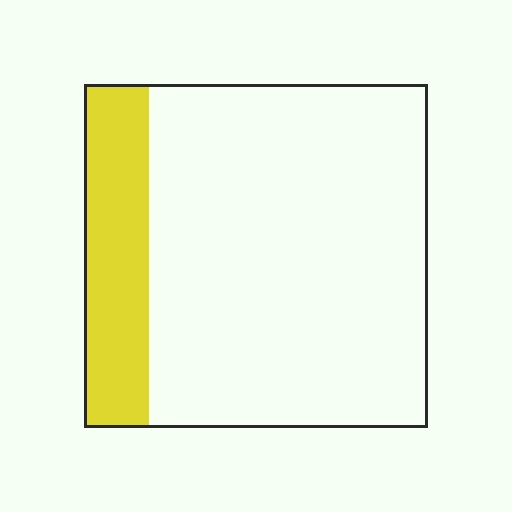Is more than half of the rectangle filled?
No.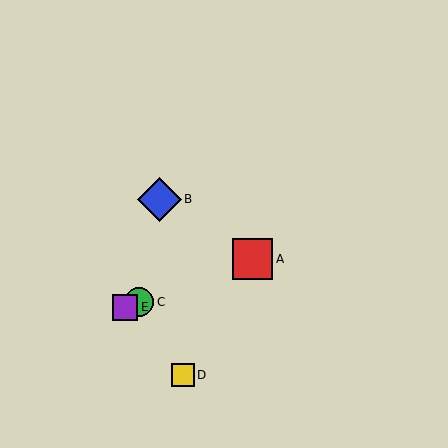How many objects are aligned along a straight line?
3 objects (A, C, E) are aligned along a straight line.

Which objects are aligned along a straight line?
Objects A, C, E are aligned along a straight line.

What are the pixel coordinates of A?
Object A is at (253, 259).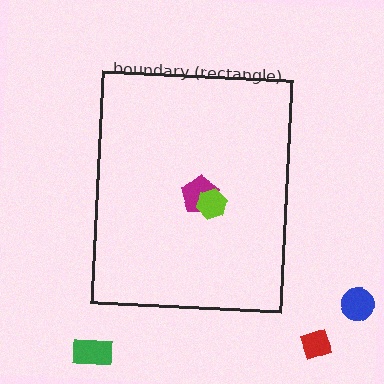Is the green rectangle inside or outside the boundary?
Outside.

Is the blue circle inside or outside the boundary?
Outside.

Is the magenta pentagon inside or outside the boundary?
Inside.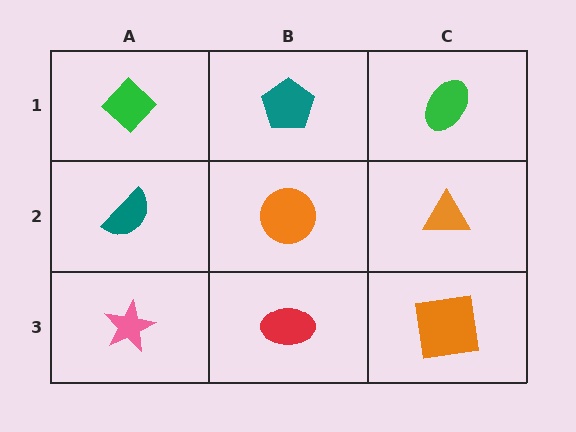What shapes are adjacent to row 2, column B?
A teal pentagon (row 1, column B), a red ellipse (row 3, column B), a teal semicircle (row 2, column A), an orange triangle (row 2, column C).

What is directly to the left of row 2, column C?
An orange circle.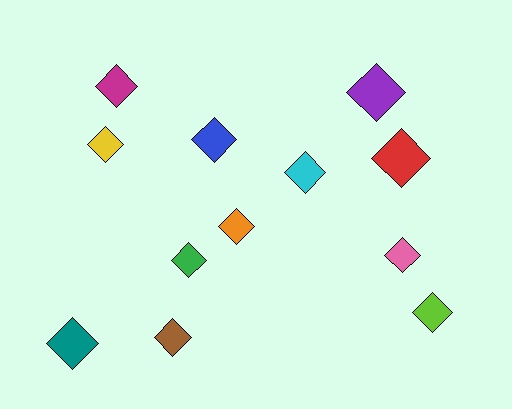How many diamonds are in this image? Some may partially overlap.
There are 12 diamonds.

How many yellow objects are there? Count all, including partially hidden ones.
There is 1 yellow object.